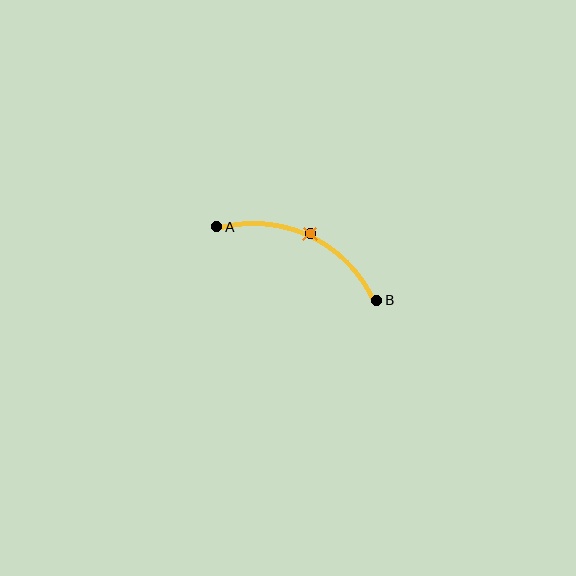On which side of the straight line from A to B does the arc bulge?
The arc bulges above the straight line connecting A and B.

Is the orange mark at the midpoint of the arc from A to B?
Yes. The orange mark lies on the arc at equal arc-length from both A and B — it is the arc midpoint.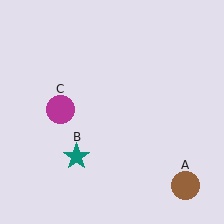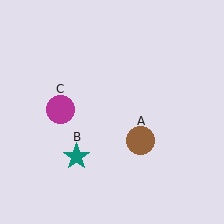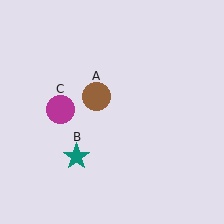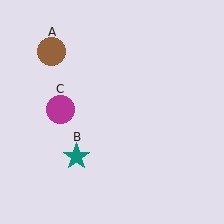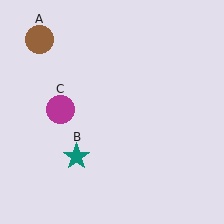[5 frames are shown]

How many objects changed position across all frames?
1 object changed position: brown circle (object A).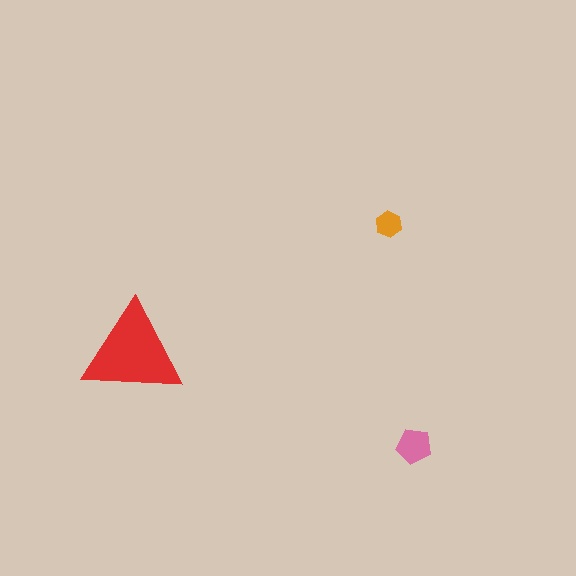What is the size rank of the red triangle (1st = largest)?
1st.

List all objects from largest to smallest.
The red triangle, the pink pentagon, the orange hexagon.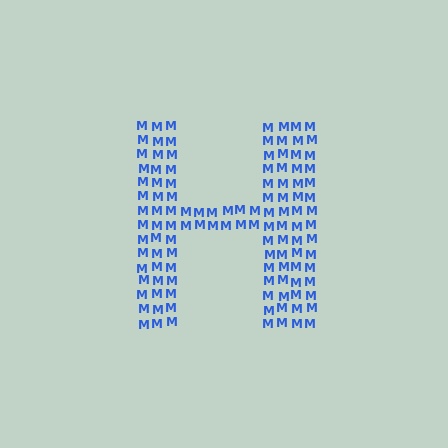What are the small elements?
The small elements are letter M's.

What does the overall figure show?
The overall figure shows the letter H.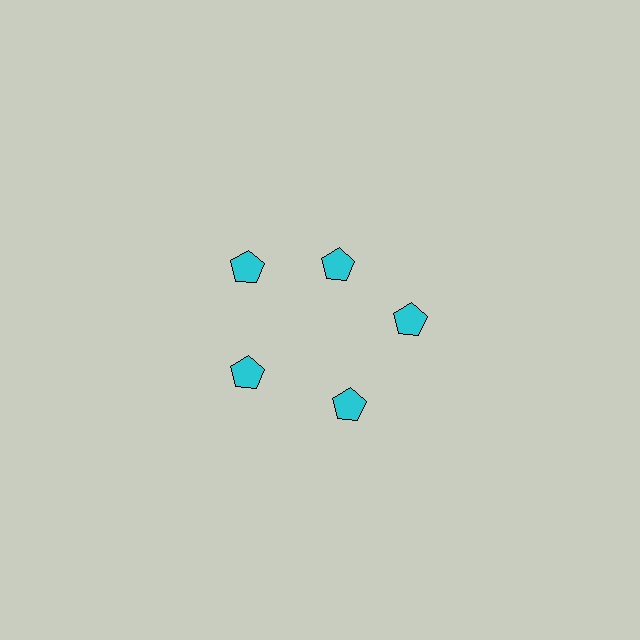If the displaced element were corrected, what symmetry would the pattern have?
It would have 5-fold rotational symmetry — the pattern would map onto itself every 72 degrees.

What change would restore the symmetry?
The symmetry would be restored by moving it outward, back onto the ring so that all 5 pentagons sit at equal angles and equal distance from the center.